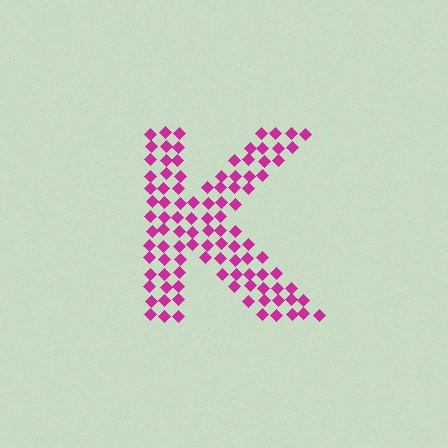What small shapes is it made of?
It is made of small diamonds.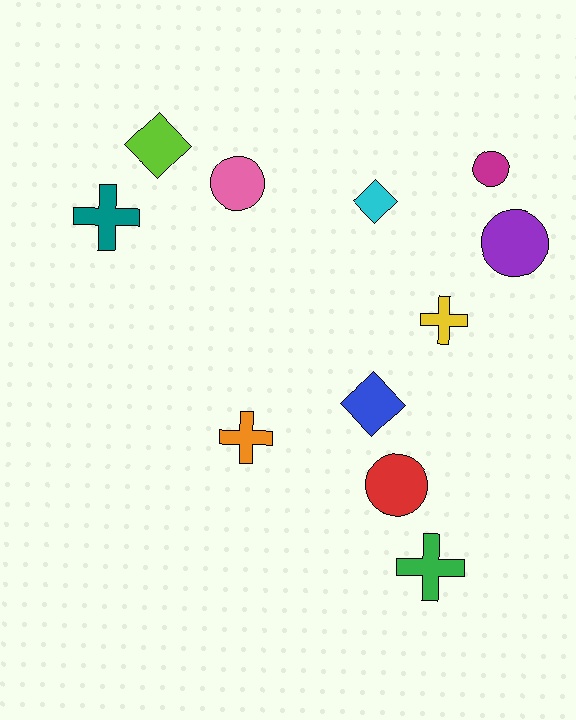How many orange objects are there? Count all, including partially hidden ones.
There is 1 orange object.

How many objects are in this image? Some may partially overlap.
There are 11 objects.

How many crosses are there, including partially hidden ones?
There are 4 crosses.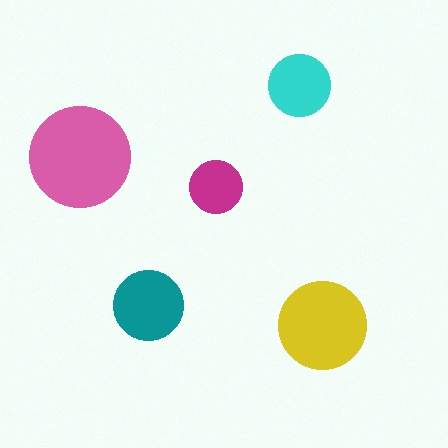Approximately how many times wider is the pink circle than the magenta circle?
About 2 times wider.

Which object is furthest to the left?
The pink circle is leftmost.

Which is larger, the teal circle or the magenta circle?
The teal one.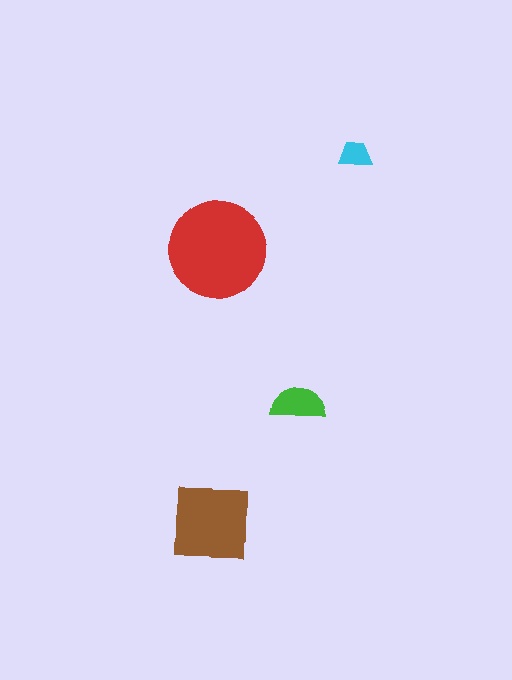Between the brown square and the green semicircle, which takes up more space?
The brown square.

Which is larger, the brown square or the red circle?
The red circle.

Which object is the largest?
The red circle.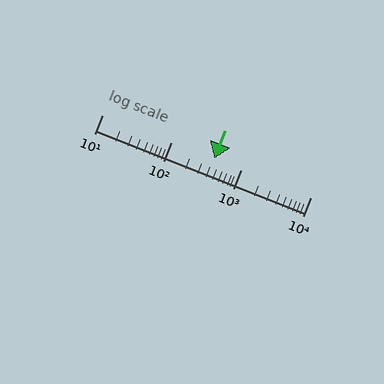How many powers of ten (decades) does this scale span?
The scale spans 3 decades, from 10 to 10000.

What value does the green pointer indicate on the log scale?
The pointer indicates approximately 410.